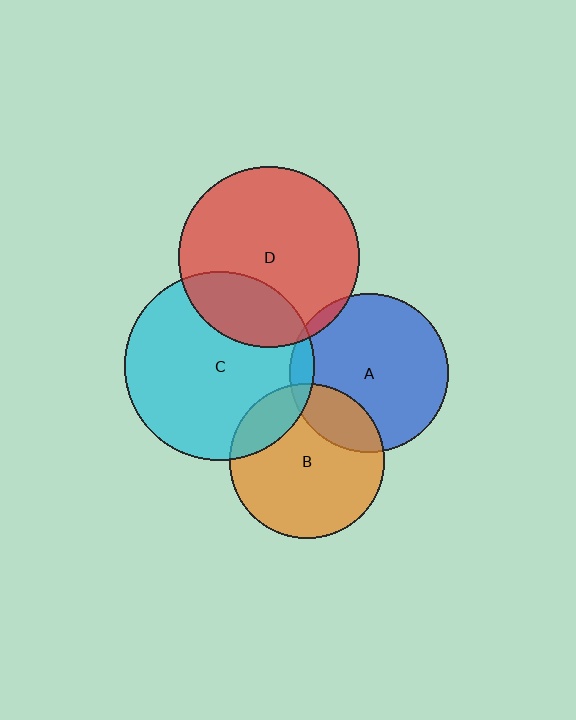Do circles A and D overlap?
Yes.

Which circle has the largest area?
Circle C (cyan).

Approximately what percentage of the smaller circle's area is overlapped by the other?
Approximately 5%.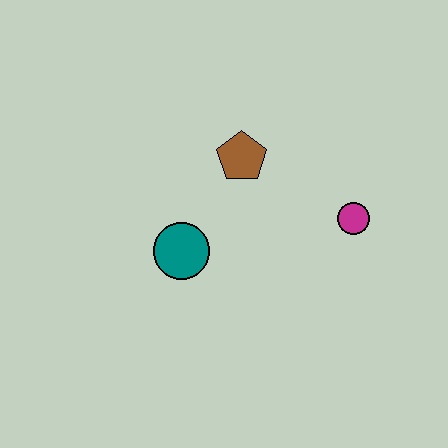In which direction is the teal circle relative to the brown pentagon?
The teal circle is below the brown pentagon.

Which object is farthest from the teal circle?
The magenta circle is farthest from the teal circle.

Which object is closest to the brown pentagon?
The teal circle is closest to the brown pentagon.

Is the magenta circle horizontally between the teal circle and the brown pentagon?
No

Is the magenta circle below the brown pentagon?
Yes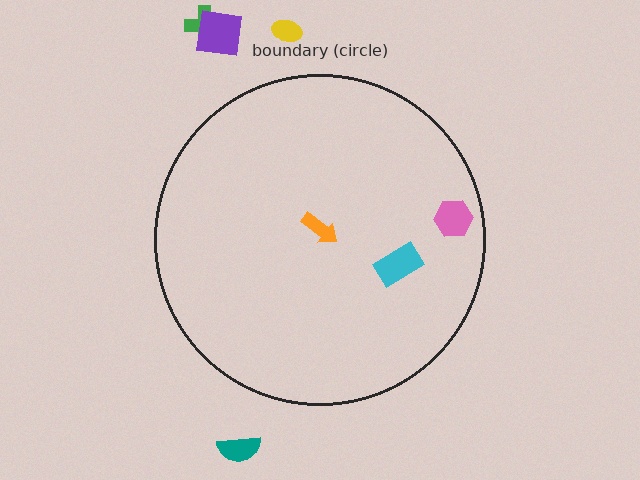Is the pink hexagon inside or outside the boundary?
Inside.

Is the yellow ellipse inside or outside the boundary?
Outside.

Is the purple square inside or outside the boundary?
Outside.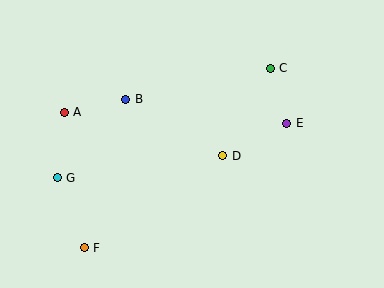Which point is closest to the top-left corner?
Point A is closest to the top-left corner.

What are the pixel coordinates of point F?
Point F is at (84, 248).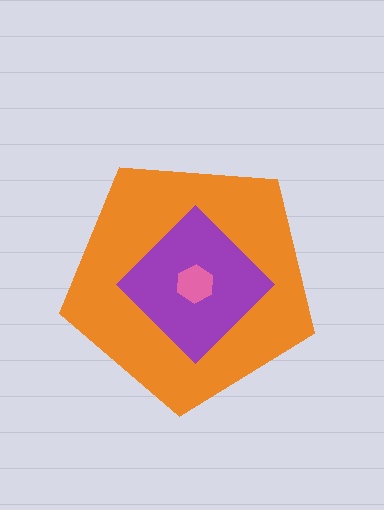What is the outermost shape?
The orange pentagon.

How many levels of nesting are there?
3.